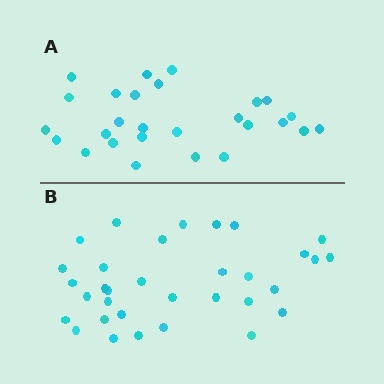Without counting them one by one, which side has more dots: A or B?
Region B (the bottom region) has more dots.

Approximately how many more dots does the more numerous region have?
Region B has about 6 more dots than region A.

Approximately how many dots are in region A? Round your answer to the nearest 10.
About 30 dots. (The exact count is 27, which rounds to 30.)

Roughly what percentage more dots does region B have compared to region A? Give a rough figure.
About 20% more.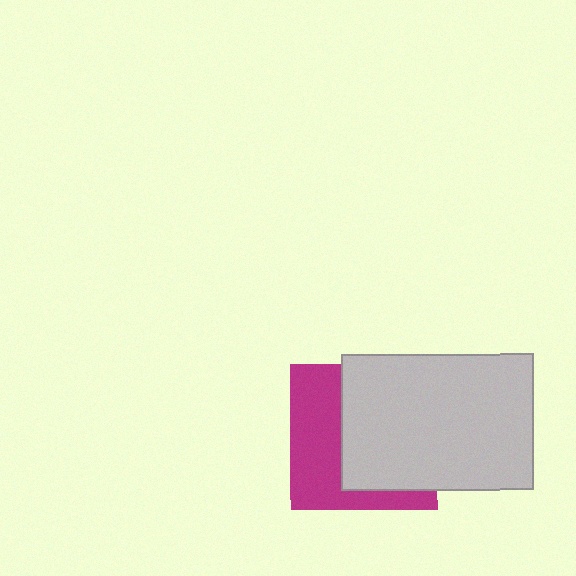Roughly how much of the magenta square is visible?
A small part of it is visible (roughly 43%).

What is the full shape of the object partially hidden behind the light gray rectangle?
The partially hidden object is a magenta square.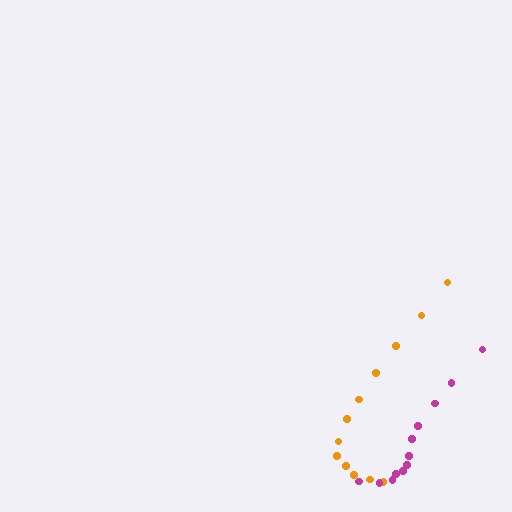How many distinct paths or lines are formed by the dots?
There are 2 distinct paths.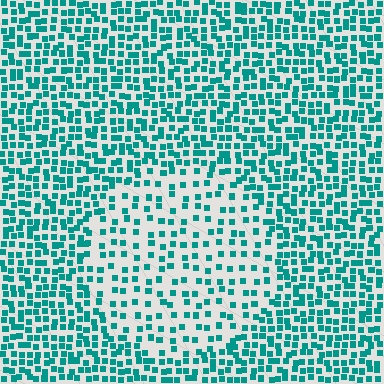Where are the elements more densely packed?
The elements are more densely packed outside the circle boundary.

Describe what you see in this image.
The image contains small teal elements arranged at two different densities. A circle-shaped region is visible where the elements are less densely packed than the surrounding area.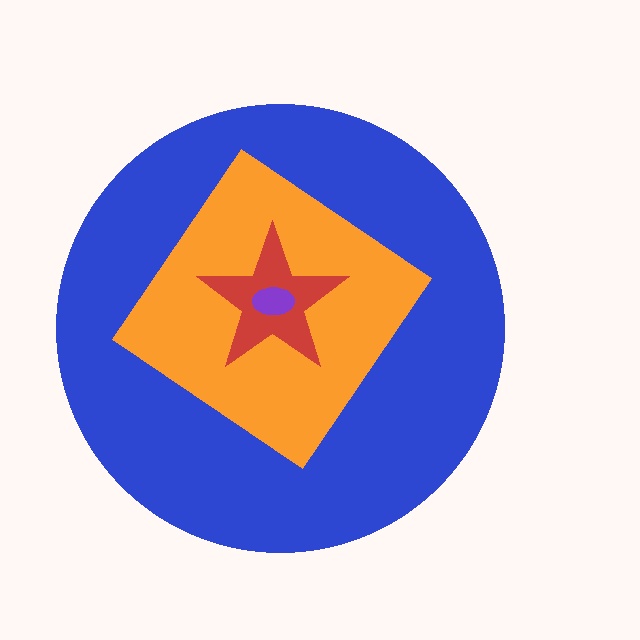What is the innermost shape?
The purple ellipse.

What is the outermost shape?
The blue circle.